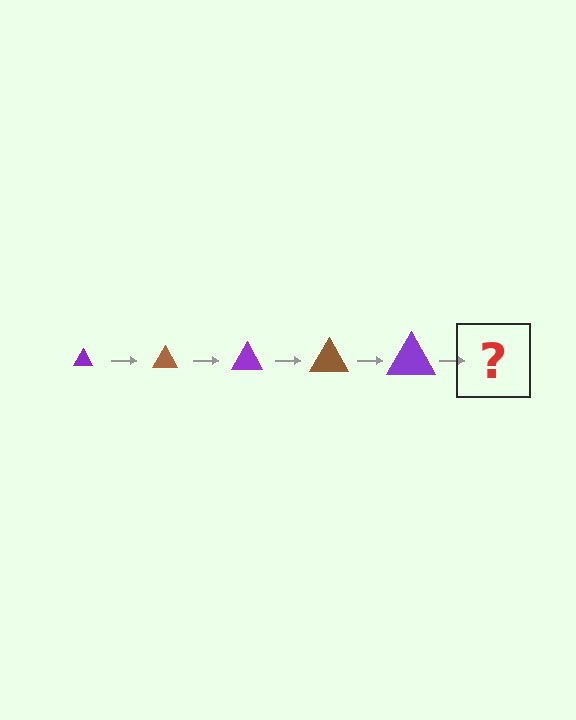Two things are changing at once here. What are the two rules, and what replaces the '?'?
The two rules are that the triangle grows larger each step and the color cycles through purple and brown. The '?' should be a brown triangle, larger than the previous one.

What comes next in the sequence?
The next element should be a brown triangle, larger than the previous one.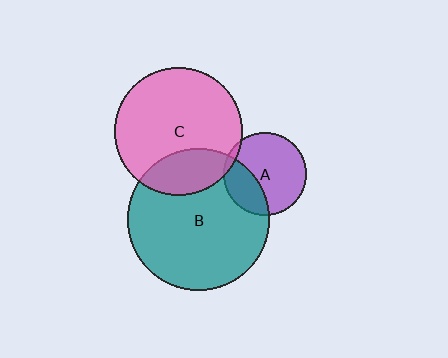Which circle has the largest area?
Circle B (teal).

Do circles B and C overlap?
Yes.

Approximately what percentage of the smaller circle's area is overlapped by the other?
Approximately 25%.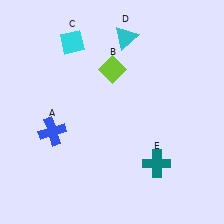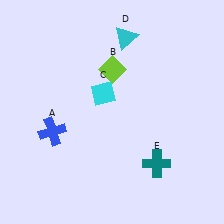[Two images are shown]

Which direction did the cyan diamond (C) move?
The cyan diamond (C) moved down.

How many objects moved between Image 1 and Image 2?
1 object moved between the two images.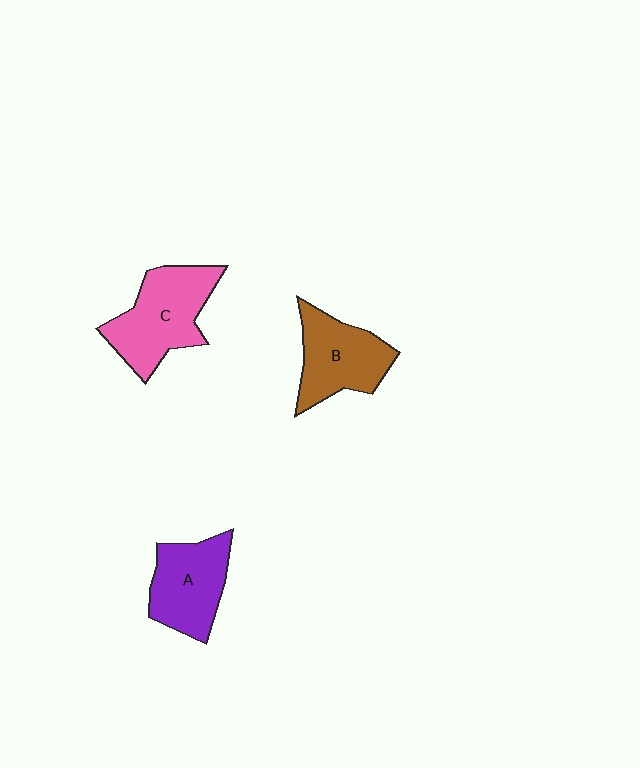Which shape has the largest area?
Shape C (pink).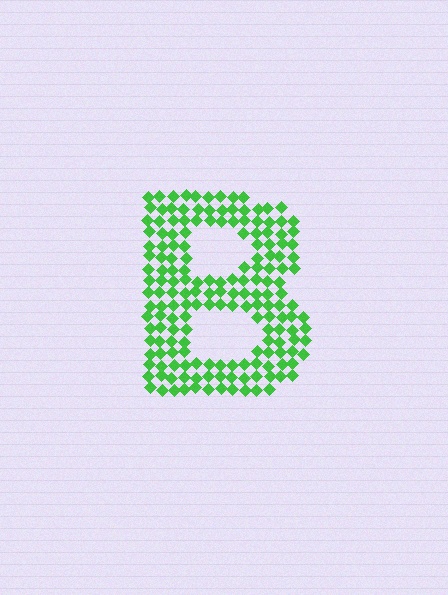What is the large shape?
The large shape is the letter B.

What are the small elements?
The small elements are diamonds.